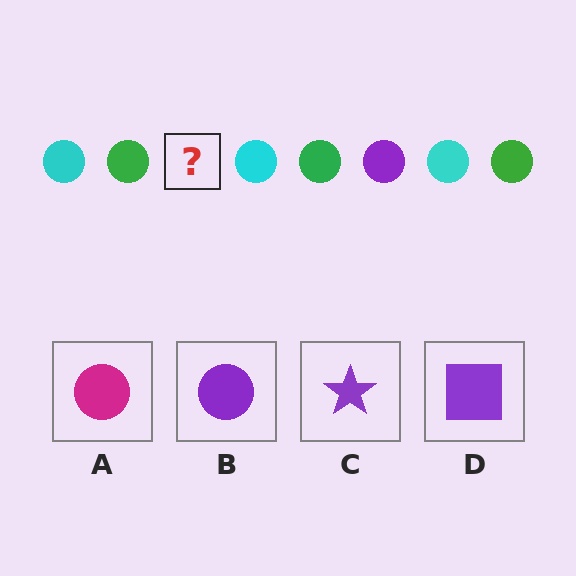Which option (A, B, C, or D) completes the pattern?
B.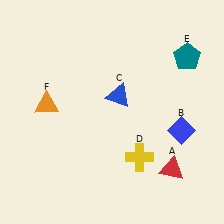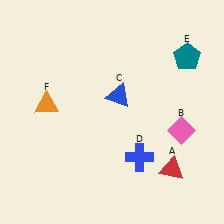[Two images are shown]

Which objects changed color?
B changed from blue to pink. D changed from yellow to blue.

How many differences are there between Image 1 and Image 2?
There are 2 differences between the two images.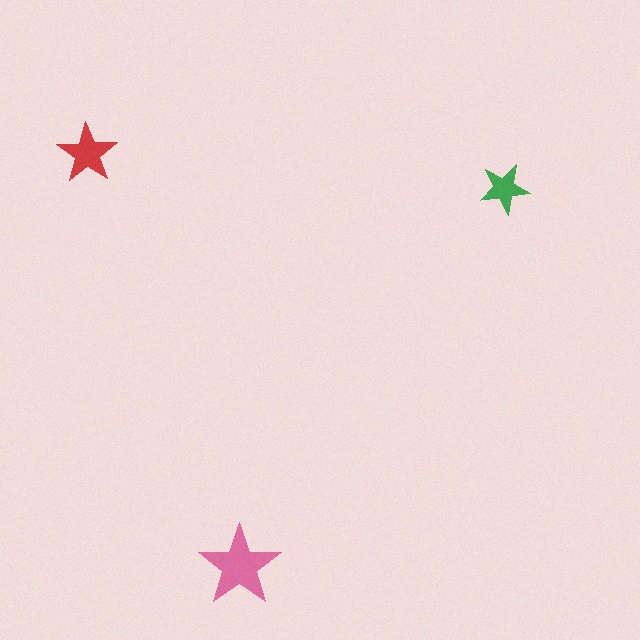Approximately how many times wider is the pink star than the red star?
About 1.5 times wider.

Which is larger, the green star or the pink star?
The pink one.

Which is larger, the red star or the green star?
The red one.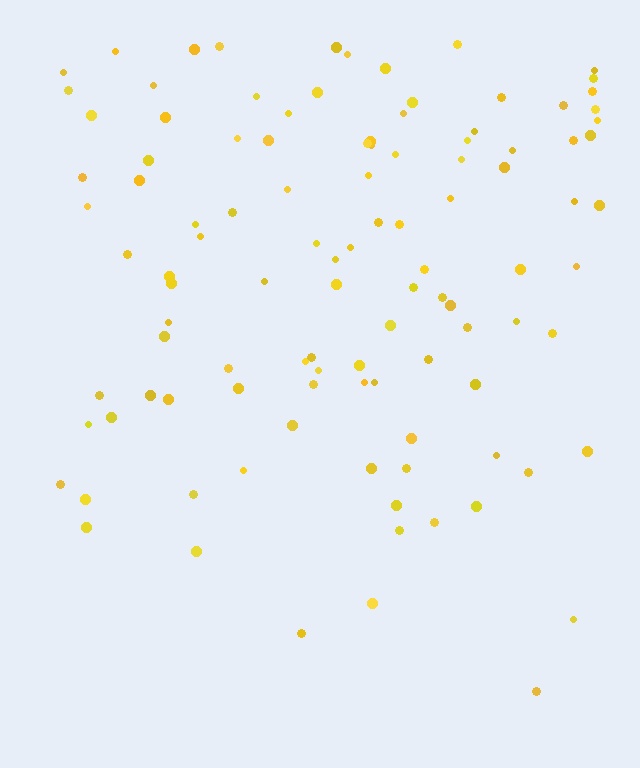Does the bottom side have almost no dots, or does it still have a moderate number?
Still a moderate number, just noticeably fewer than the top.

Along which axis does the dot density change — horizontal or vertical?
Vertical.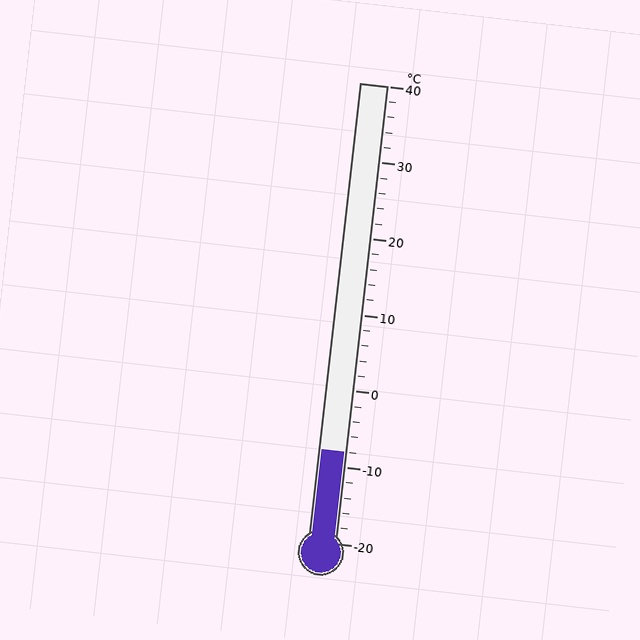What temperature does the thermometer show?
The thermometer shows approximately -8°C.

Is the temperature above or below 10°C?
The temperature is below 10°C.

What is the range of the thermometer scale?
The thermometer scale ranges from -20°C to 40°C.